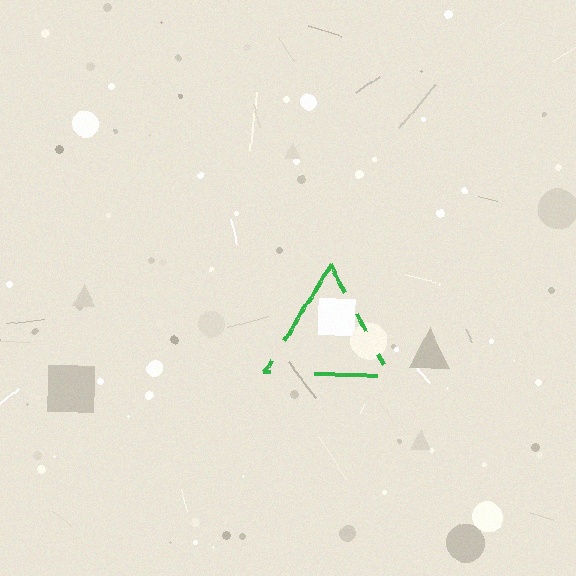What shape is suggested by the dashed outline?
The dashed outline suggests a triangle.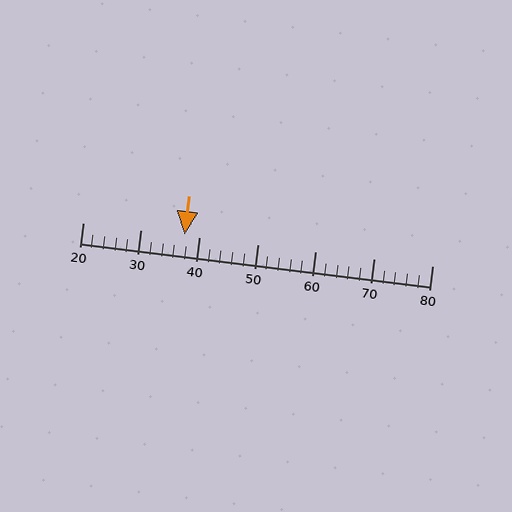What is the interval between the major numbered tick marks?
The major tick marks are spaced 10 units apart.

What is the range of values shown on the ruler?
The ruler shows values from 20 to 80.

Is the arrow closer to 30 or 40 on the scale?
The arrow is closer to 40.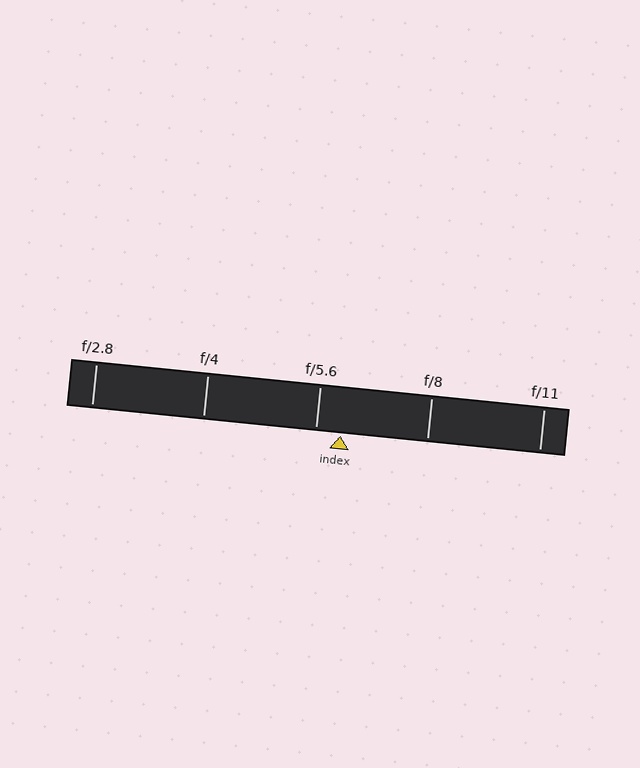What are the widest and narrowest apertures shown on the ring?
The widest aperture shown is f/2.8 and the narrowest is f/11.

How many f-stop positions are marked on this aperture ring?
There are 5 f-stop positions marked.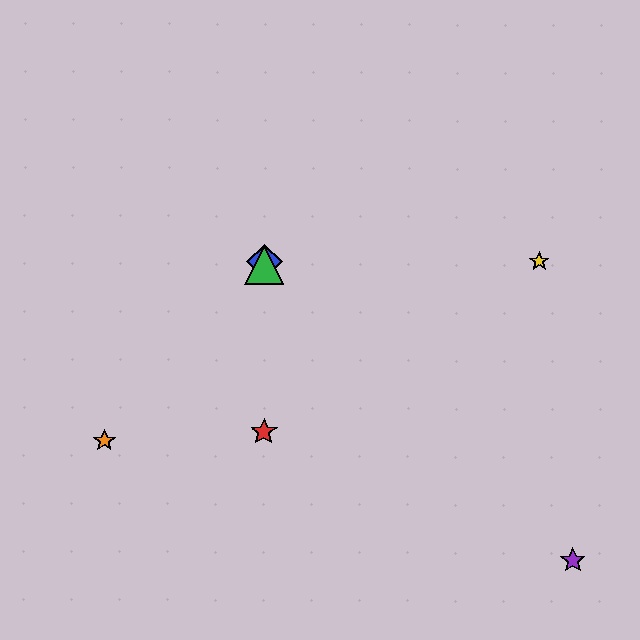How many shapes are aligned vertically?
3 shapes (the red star, the blue diamond, the green triangle) are aligned vertically.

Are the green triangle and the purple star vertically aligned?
No, the green triangle is at x≈264 and the purple star is at x≈573.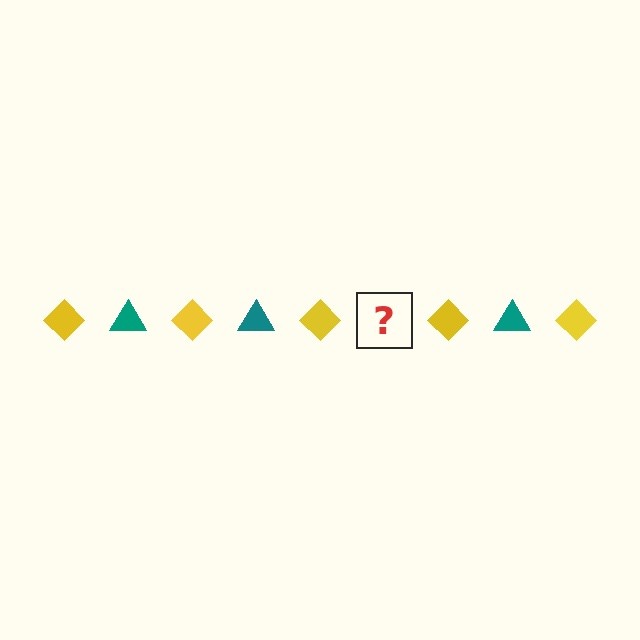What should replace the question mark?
The question mark should be replaced with a teal triangle.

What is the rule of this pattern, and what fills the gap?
The rule is that the pattern alternates between yellow diamond and teal triangle. The gap should be filled with a teal triangle.